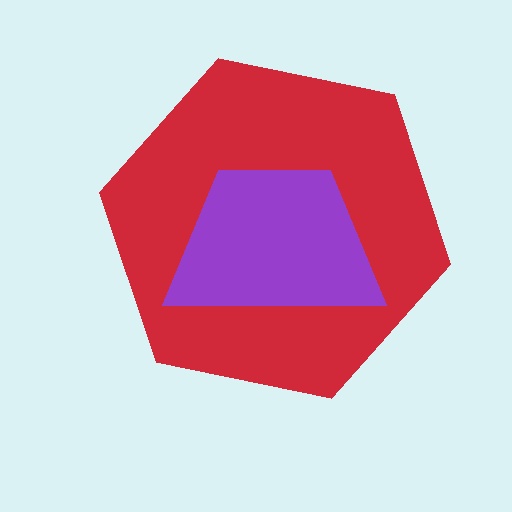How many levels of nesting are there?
2.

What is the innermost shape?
The purple trapezoid.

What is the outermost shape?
The red hexagon.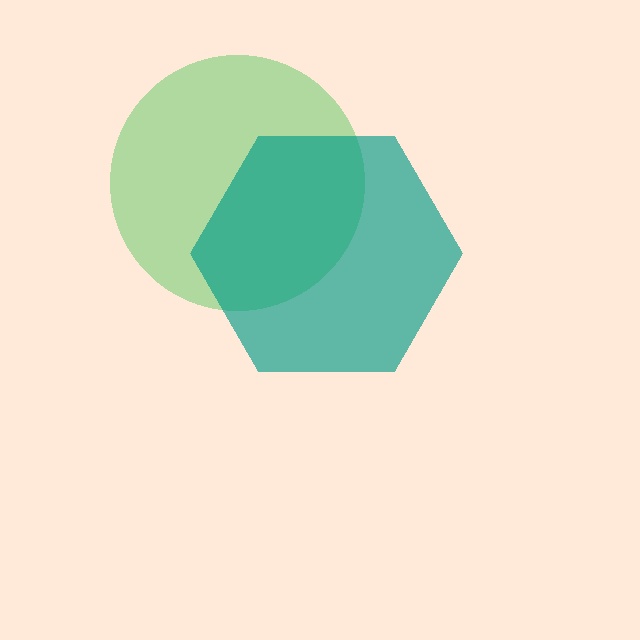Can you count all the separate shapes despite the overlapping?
Yes, there are 2 separate shapes.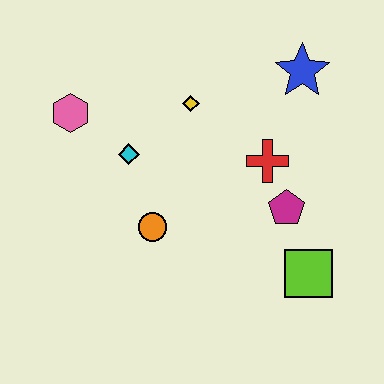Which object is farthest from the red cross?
The pink hexagon is farthest from the red cross.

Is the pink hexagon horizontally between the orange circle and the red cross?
No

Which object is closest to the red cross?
The magenta pentagon is closest to the red cross.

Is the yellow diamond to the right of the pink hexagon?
Yes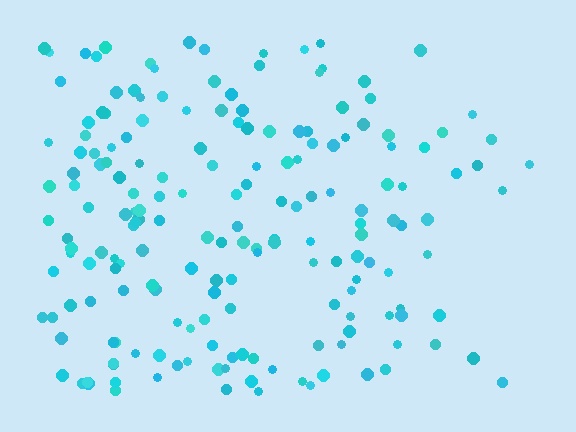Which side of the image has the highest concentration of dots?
The left.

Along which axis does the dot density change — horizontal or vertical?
Horizontal.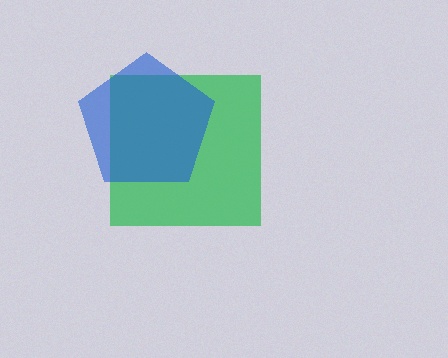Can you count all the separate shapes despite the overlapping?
Yes, there are 2 separate shapes.